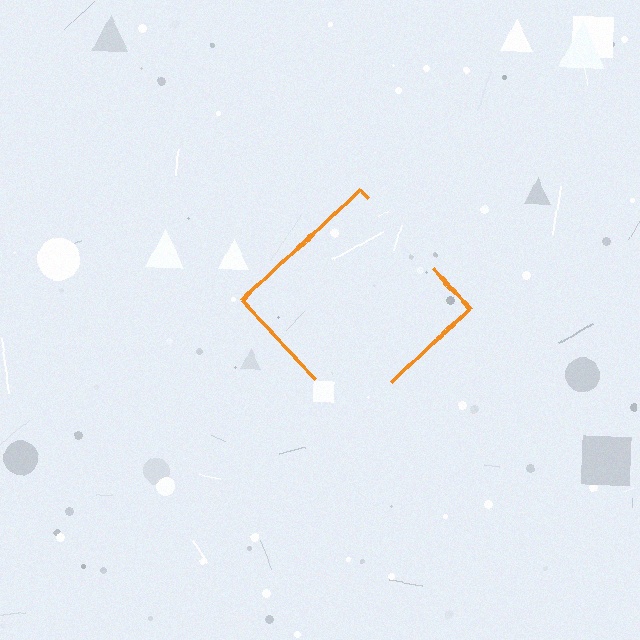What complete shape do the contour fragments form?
The contour fragments form a diamond.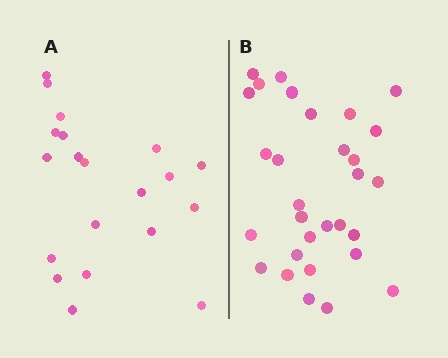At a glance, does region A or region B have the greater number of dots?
Region B (the right region) has more dots.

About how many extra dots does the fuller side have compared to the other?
Region B has roughly 10 or so more dots than region A.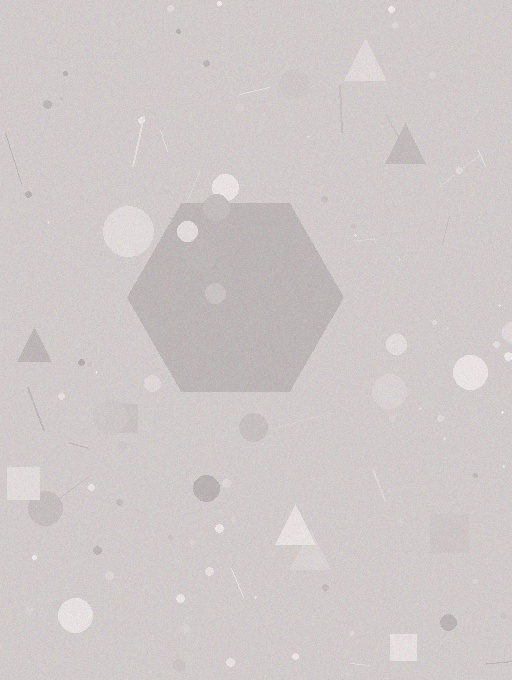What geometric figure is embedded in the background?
A hexagon is embedded in the background.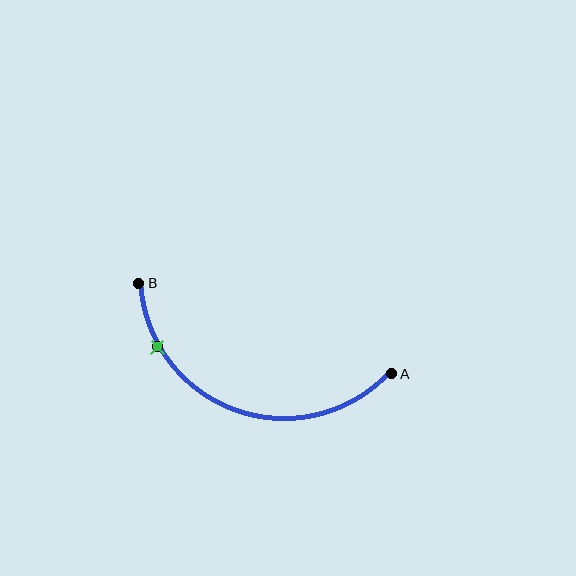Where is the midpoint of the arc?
The arc midpoint is the point on the curve farthest from the straight line joining A and B. It sits below that line.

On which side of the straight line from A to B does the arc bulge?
The arc bulges below the straight line connecting A and B.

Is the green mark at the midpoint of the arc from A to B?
No. The green mark lies on the arc but is closer to endpoint B. The arc midpoint would be at the point on the curve equidistant along the arc from both A and B.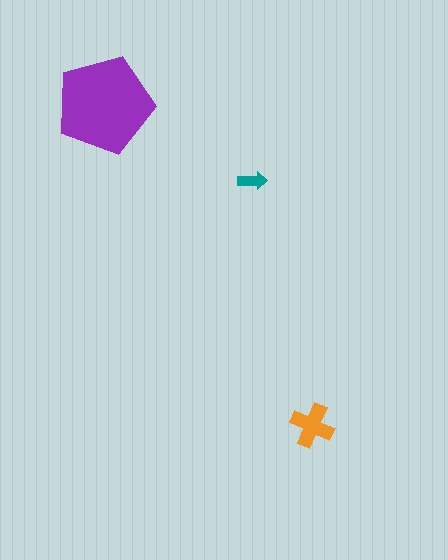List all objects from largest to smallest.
The purple pentagon, the orange cross, the teal arrow.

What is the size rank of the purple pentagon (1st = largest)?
1st.